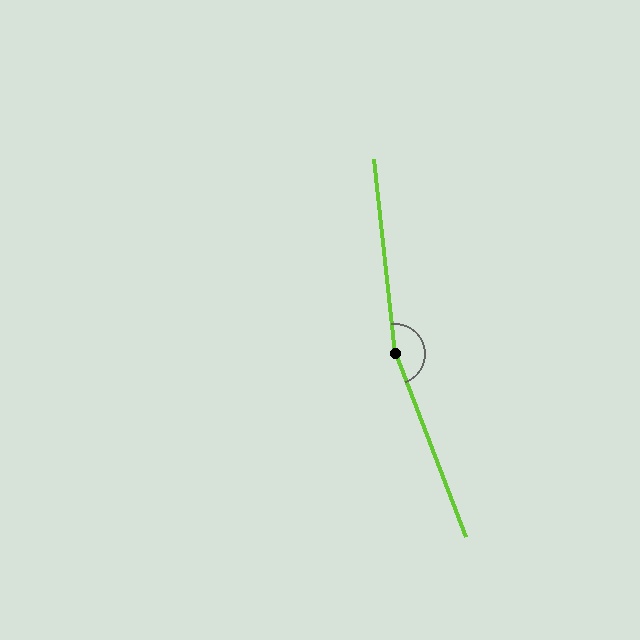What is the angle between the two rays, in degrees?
Approximately 165 degrees.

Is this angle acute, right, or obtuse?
It is obtuse.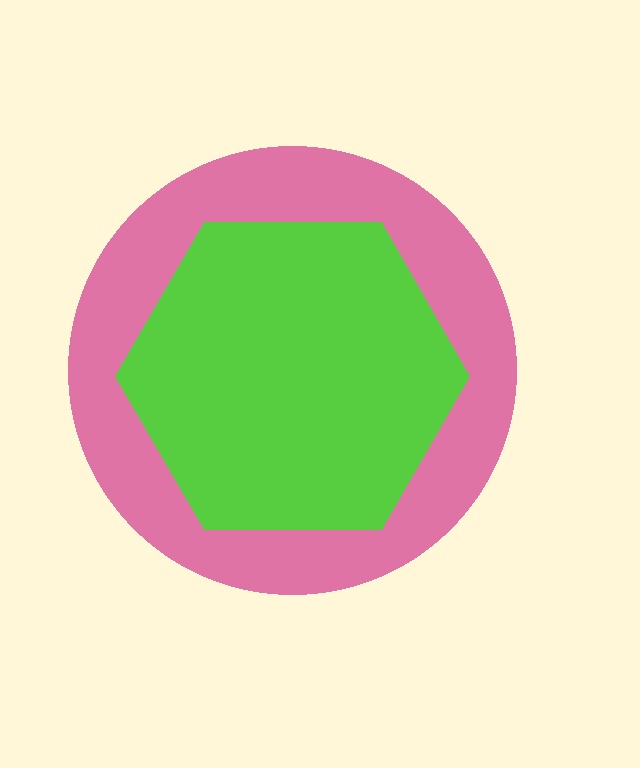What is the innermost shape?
The lime hexagon.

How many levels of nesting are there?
2.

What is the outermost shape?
The pink circle.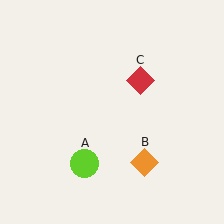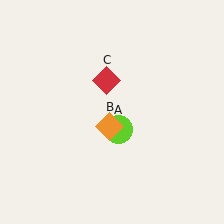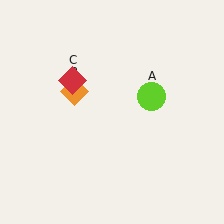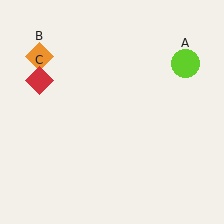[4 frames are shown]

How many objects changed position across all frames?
3 objects changed position: lime circle (object A), orange diamond (object B), red diamond (object C).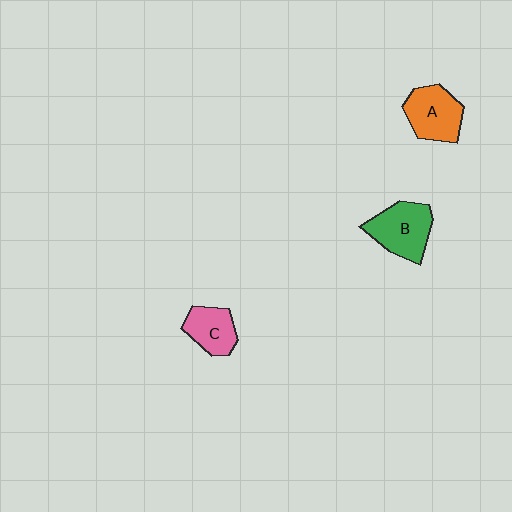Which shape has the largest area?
Shape B (green).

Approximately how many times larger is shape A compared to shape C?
Approximately 1.3 times.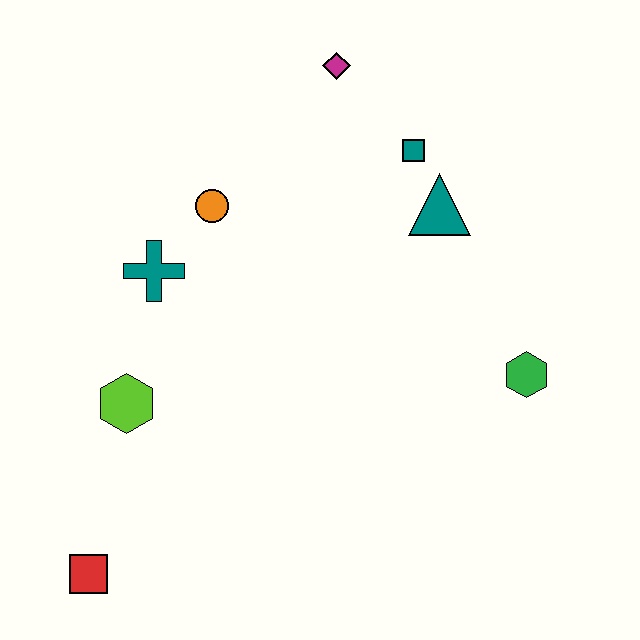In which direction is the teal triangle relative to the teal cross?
The teal triangle is to the right of the teal cross.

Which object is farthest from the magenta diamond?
The red square is farthest from the magenta diamond.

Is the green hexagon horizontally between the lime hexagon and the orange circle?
No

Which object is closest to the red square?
The lime hexagon is closest to the red square.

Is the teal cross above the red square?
Yes